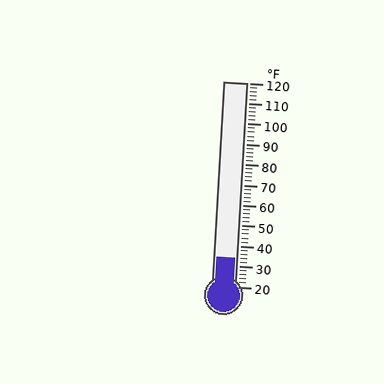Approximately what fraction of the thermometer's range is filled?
The thermometer is filled to approximately 15% of its range.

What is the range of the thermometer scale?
The thermometer scale ranges from 20°F to 120°F.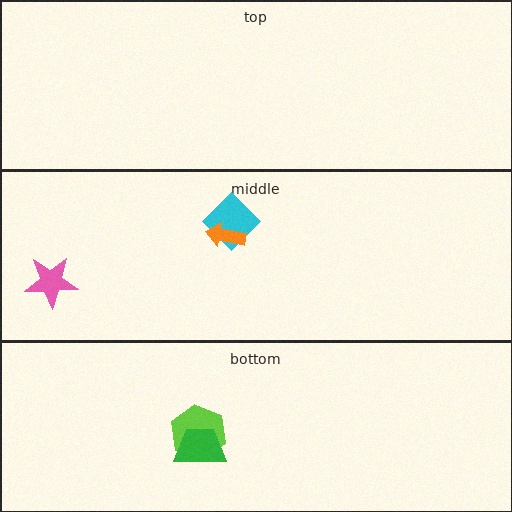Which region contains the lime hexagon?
The bottom region.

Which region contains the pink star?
The middle region.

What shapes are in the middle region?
The cyan diamond, the pink star, the orange arrow.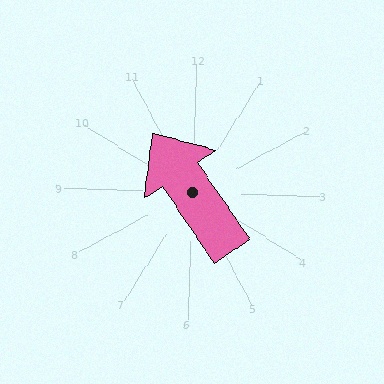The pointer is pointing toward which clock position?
Roughly 11 o'clock.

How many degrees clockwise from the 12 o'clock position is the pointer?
Approximately 324 degrees.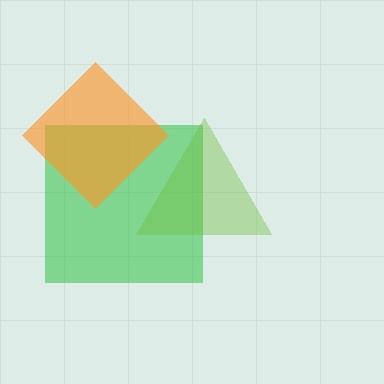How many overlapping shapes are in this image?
There are 3 overlapping shapes in the image.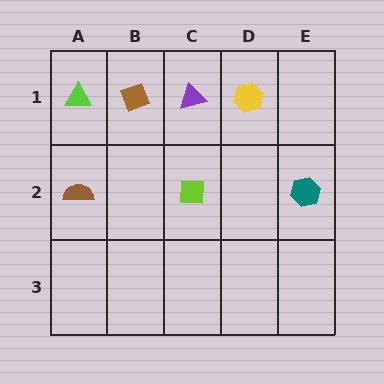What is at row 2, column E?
A teal hexagon.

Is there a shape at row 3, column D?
No, that cell is empty.